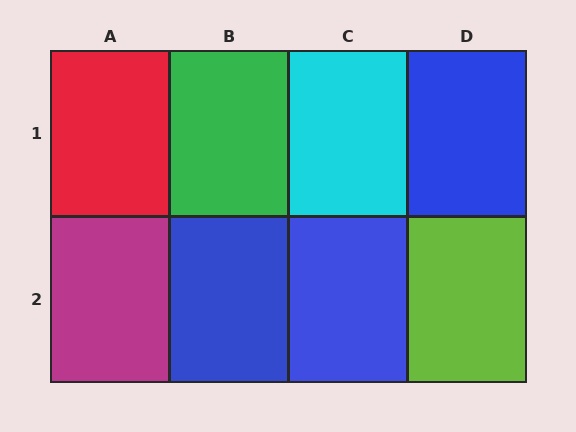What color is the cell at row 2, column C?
Blue.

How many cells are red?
1 cell is red.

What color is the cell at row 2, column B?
Blue.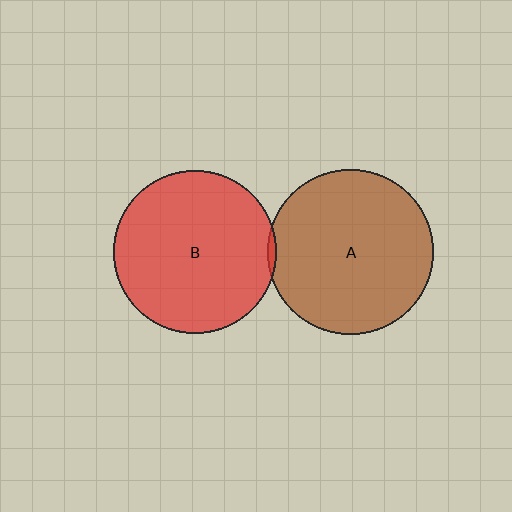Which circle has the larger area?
Circle A (brown).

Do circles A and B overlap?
Yes.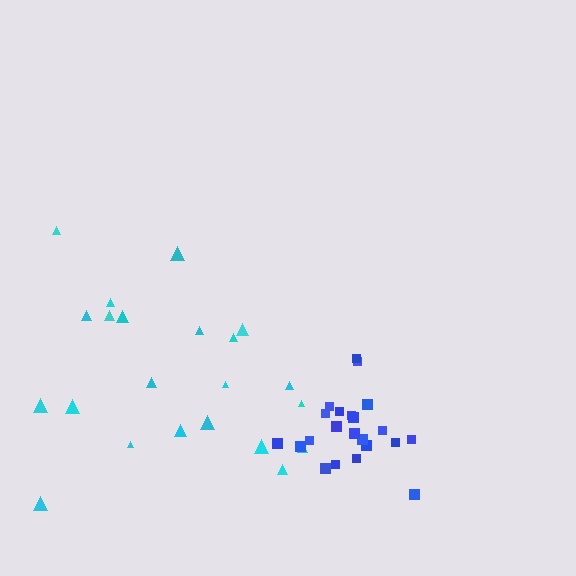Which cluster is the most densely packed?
Blue.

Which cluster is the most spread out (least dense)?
Cyan.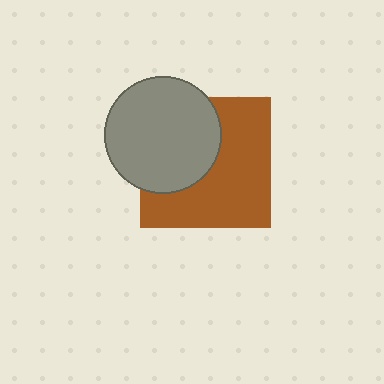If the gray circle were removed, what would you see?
You would see the complete brown square.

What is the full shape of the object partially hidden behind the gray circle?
The partially hidden object is a brown square.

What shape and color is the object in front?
The object in front is a gray circle.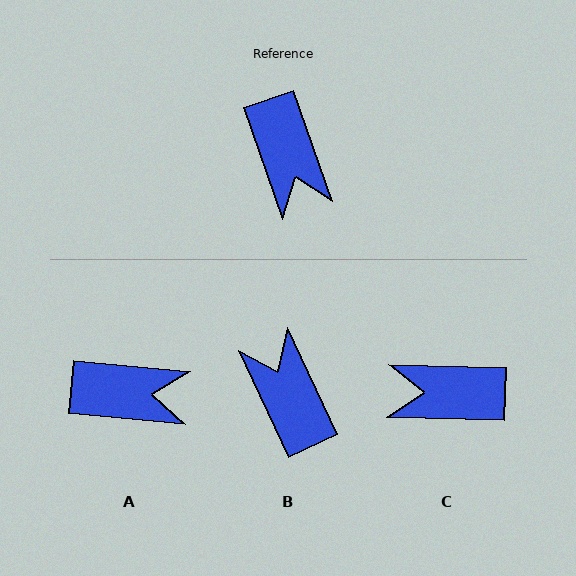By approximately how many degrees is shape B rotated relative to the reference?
Approximately 174 degrees clockwise.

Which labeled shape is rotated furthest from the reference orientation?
B, about 174 degrees away.